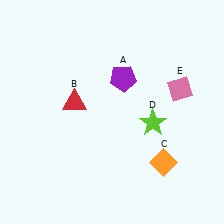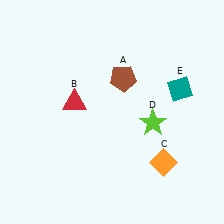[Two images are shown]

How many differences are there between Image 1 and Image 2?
There are 2 differences between the two images.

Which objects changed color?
A changed from purple to brown. E changed from pink to teal.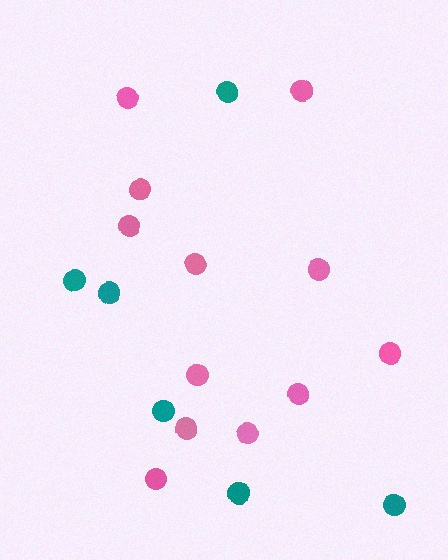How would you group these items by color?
There are 2 groups: one group of teal circles (6) and one group of pink circles (12).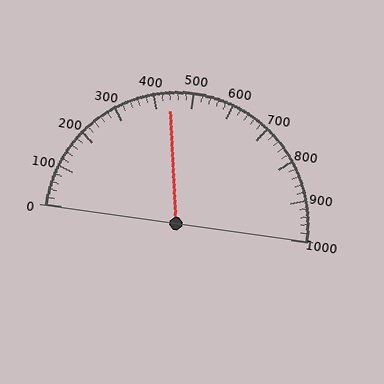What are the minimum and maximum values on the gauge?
The gauge ranges from 0 to 1000.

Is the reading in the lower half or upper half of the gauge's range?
The reading is in the lower half of the range (0 to 1000).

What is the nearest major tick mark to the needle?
The nearest major tick mark is 400.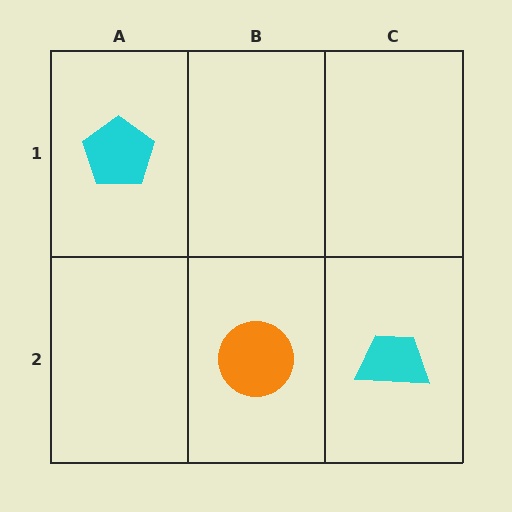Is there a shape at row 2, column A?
No, that cell is empty.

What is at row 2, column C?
A cyan trapezoid.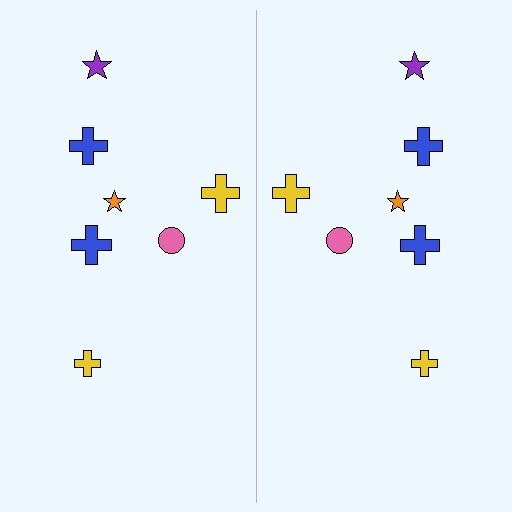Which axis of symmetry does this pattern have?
The pattern has a vertical axis of symmetry running through the center of the image.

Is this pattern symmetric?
Yes, this pattern has bilateral (reflection) symmetry.